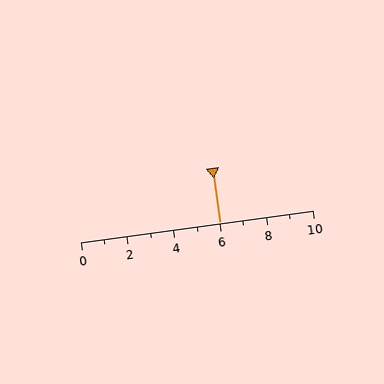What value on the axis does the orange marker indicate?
The marker indicates approximately 6.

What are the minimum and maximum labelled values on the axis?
The axis runs from 0 to 10.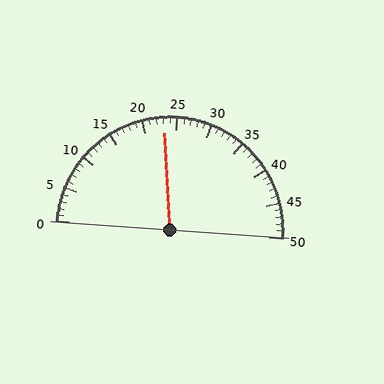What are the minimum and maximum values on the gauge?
The gauge ranges from 0 to 50.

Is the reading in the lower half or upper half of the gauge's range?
The reading is in the lower half of the range (0 to 50).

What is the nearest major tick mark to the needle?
The nearest major tick mark is 25.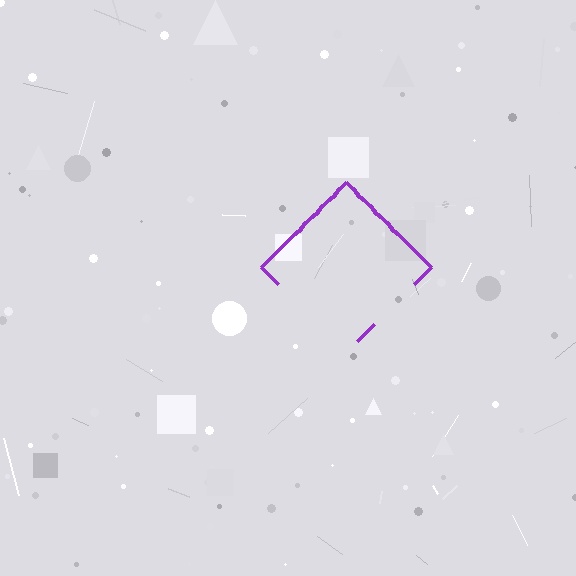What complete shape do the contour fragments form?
The contour fragments form a diamond.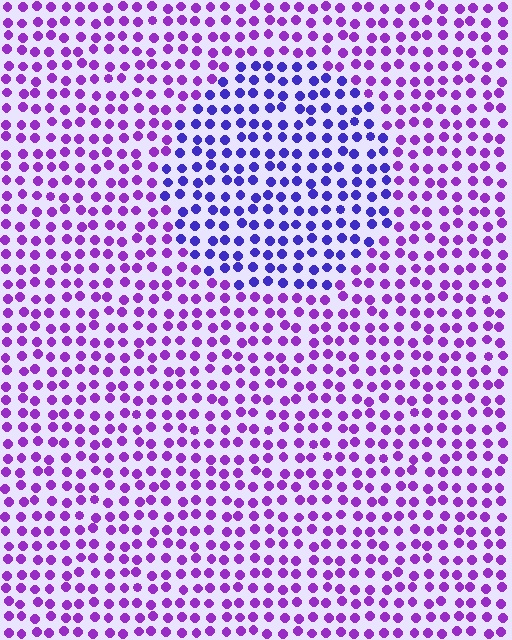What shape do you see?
I see a circle.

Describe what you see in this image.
The image is filled with small purple elements in a uniform arrangement. A circle-shaped region is visible where the elements are tinted to a slightly different hue, forming a subtle color boundary.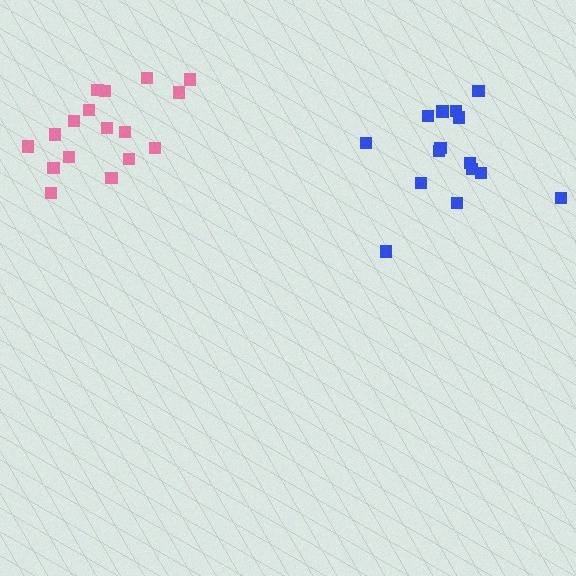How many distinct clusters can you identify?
There are 2 distinct clusters.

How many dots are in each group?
Group 1: 17 dots, Group 2: 15 dots (32 total).